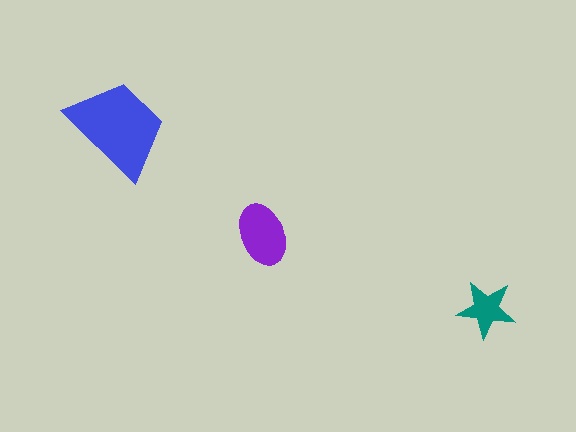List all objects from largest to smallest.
The blue trapezoid, the purple ellipse, the teal star.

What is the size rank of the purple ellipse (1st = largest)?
2nd.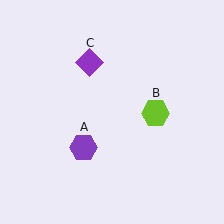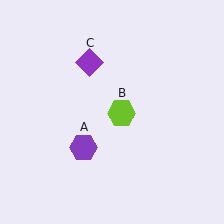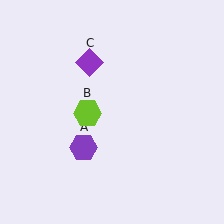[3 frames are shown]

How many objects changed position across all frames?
1 object changed position: lime hexagon (object B).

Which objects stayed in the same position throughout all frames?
Purple hexagon (object A) and purple diamond (object C) remained stationary.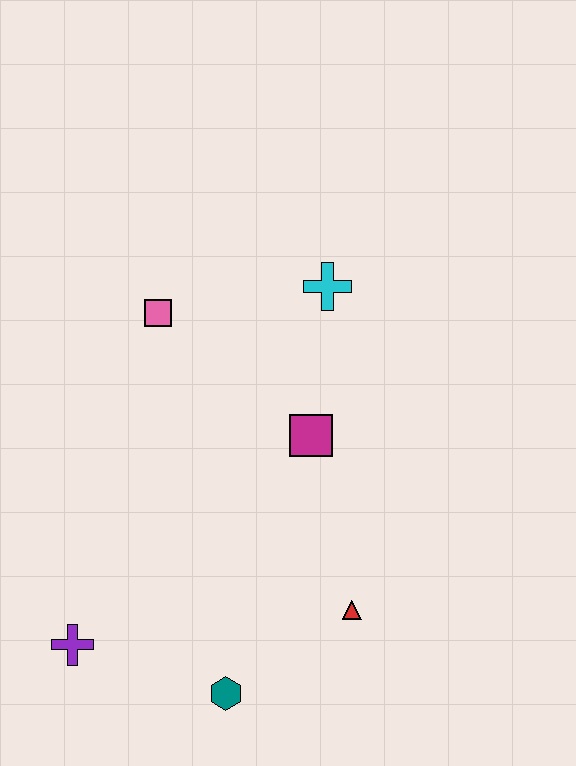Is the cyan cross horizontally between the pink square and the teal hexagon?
No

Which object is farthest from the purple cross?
The cyan cross is farthest from the purple cross.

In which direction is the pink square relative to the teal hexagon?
The pink square is above the teal hexagon.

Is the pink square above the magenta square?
Yes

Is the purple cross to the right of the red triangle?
No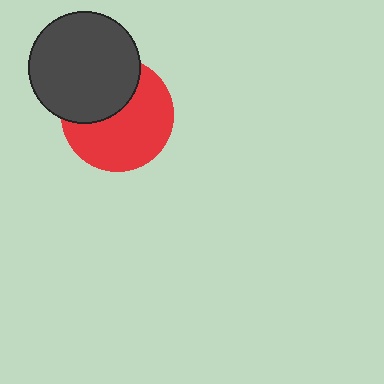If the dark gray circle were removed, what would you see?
You would see the complete red circle.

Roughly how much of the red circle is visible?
About half of it is visible (roughly 62%).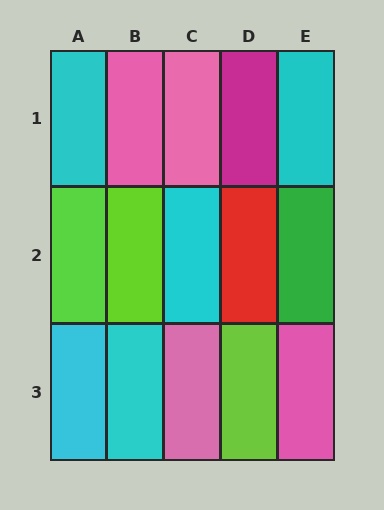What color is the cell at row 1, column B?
Pink.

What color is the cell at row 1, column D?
Magenta.